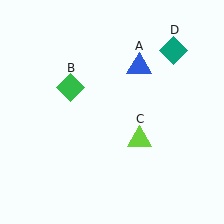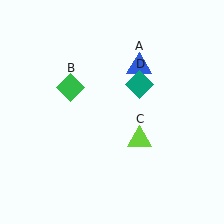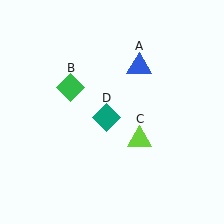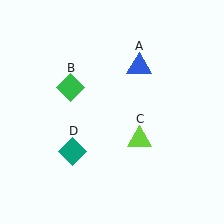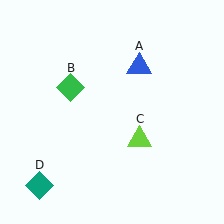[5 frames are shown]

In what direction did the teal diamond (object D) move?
The teal diamond (object D) moved down and to the left.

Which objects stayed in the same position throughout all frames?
Blue triangle (object A) and green diamond (object B) and lime triangle (object C) remained stationary.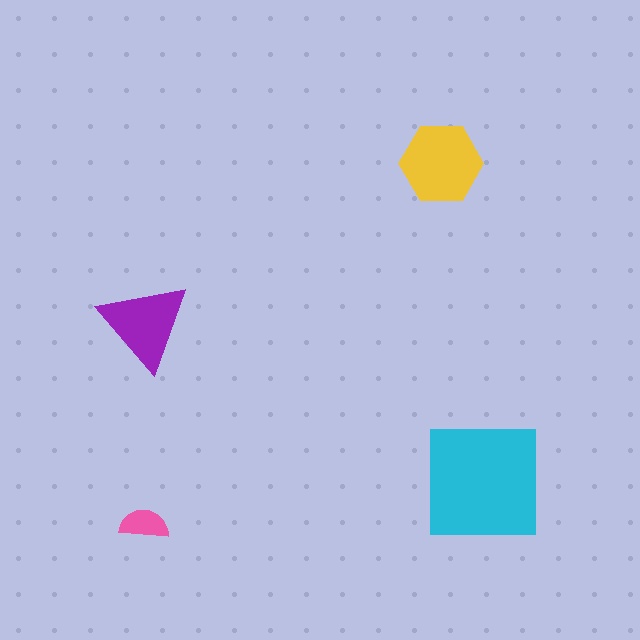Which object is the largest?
The cyan square.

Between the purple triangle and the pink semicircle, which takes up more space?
The purple triangle.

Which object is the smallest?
The pink semicircle.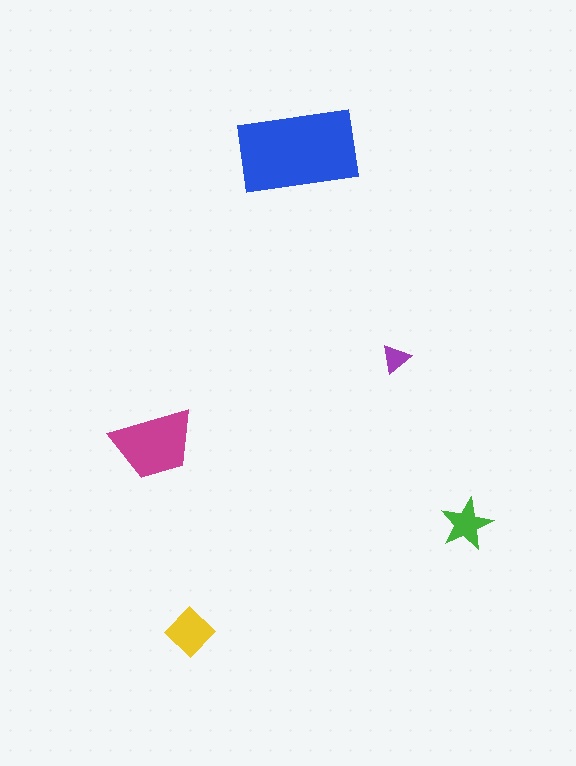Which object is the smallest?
The purple triangle.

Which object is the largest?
The blue rectangle.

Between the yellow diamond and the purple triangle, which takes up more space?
The yellow diamond.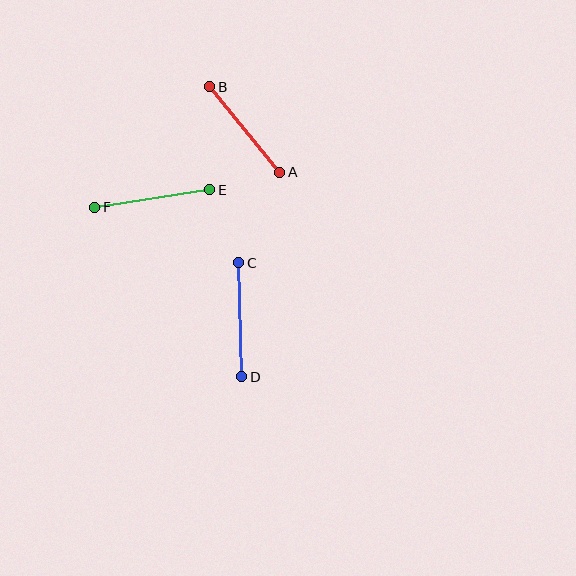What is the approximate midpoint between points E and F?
The midpoint is at approximately (152, 199) pixels.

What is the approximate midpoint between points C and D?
The midpoint is at approximately (240, 320) pixels.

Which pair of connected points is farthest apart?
Points E and F are farthest apart.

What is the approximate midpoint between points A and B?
The midpoint is at approximately (245, 130) pixels.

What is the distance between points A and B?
The distance is approximately 110 pixels.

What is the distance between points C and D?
The distance is approximately 114 pixels.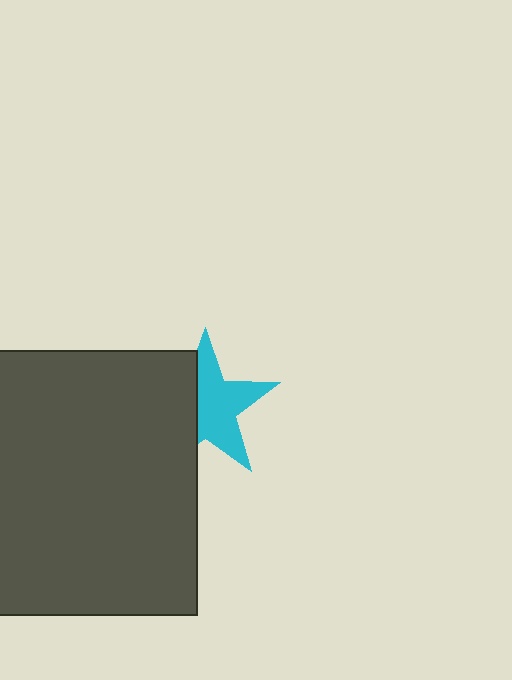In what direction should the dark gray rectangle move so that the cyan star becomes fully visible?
The dark gray rectangle should move left. That is the shortest direction to clear the overlap and leave the cyan star fully visible.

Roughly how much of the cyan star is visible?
About half of it is visible (roughly 60%).